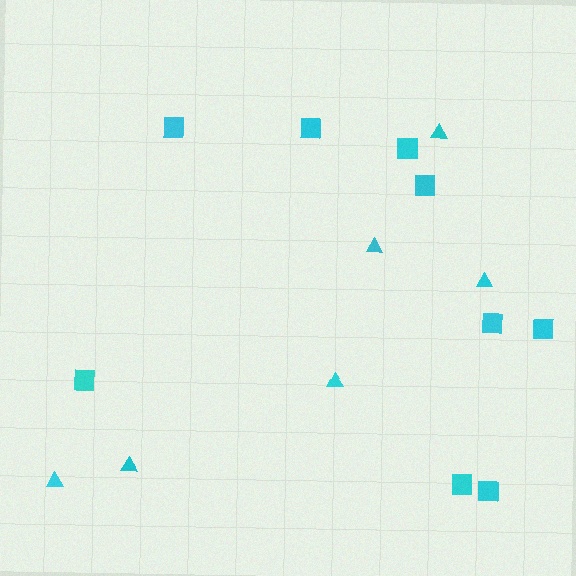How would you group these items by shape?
There are 2 groups: one group of triangles (6) and one group of squares (9).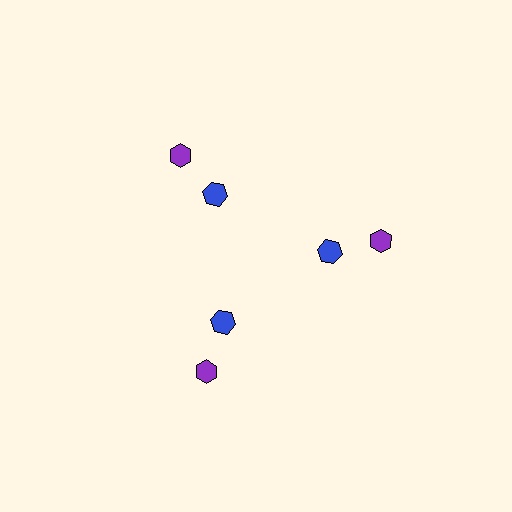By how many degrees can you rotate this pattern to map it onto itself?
The pattern maps onto itself every 120 degrees of rotation.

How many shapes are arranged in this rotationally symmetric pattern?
There are 6 shapes, arranged in 3 groups of 2.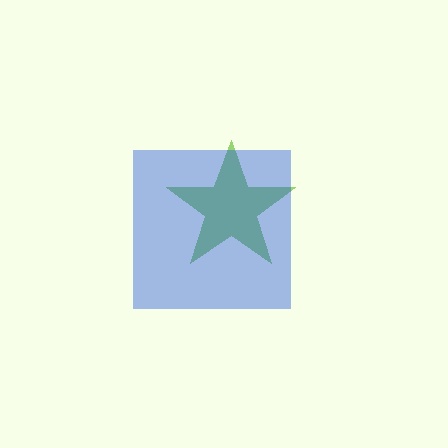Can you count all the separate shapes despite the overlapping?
Yes, there are 2 separate shapes.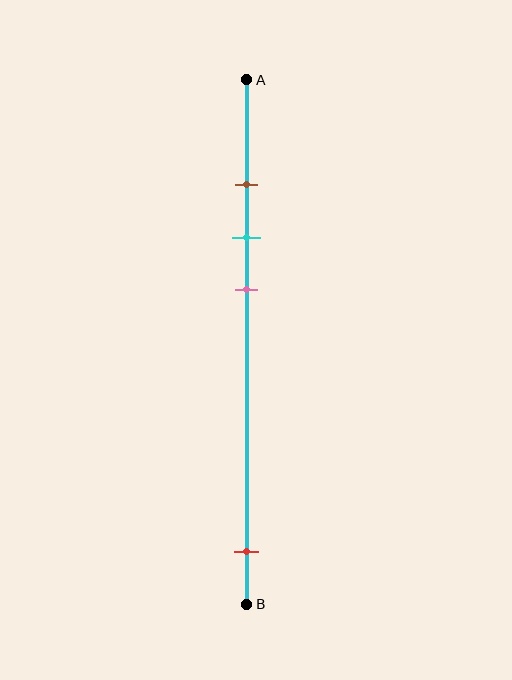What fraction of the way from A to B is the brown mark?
The brown mark is approximately 20% (0.2) of the way from A to B.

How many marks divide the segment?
There are 4 marks dividing the segment.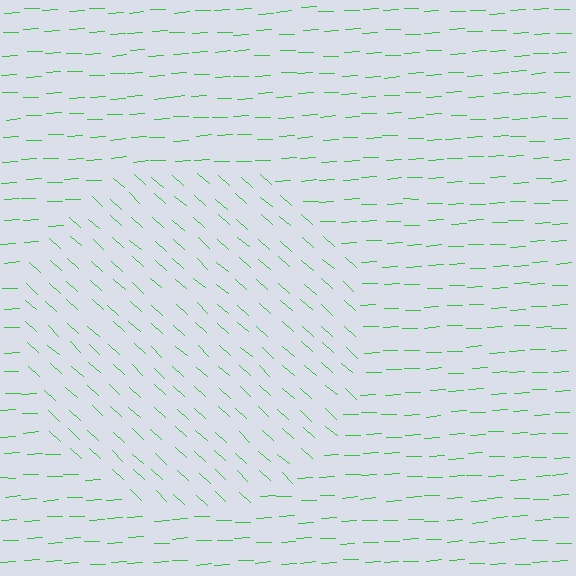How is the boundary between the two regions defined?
The boundary is defined purely by a change in line orientation (approximately 45 degrees difference). All lines are the same color and thickness.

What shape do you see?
I see a circle.